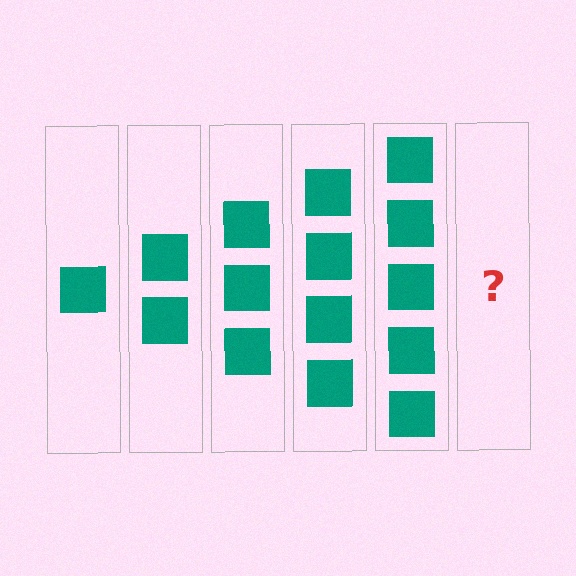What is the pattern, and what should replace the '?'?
The pattern is that each step adds one more square. The '?' should be 6 squares.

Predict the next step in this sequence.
The next step is 6 squares.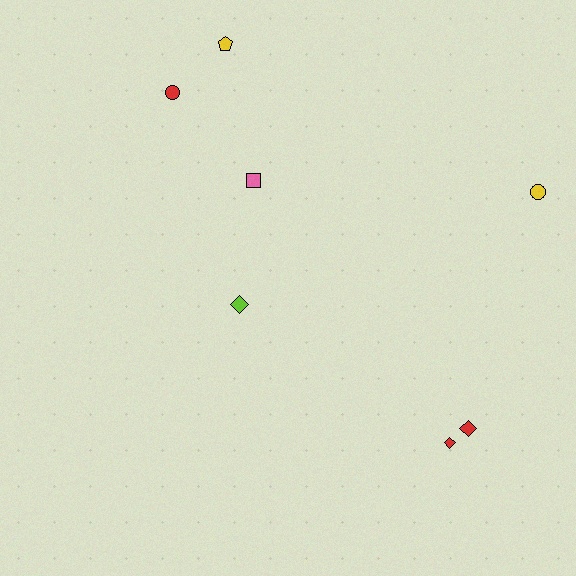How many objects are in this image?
There are 7 objects.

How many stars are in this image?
There are no stars.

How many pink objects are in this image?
There is 1 pink object.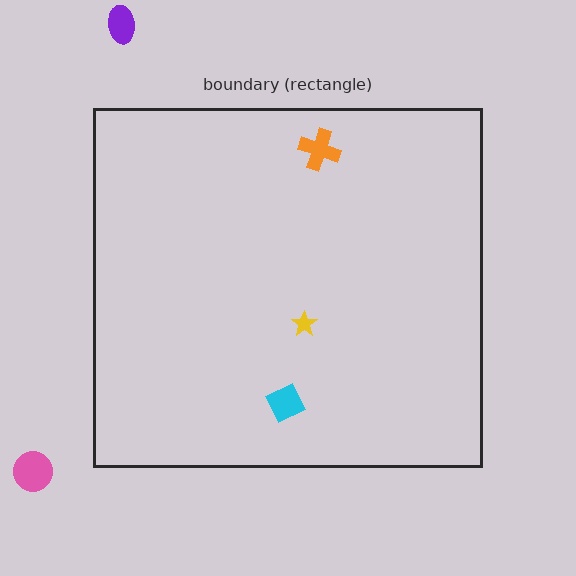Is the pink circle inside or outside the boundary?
Outside.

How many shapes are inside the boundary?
3 inside, 2 outside.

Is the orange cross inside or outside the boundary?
Inside.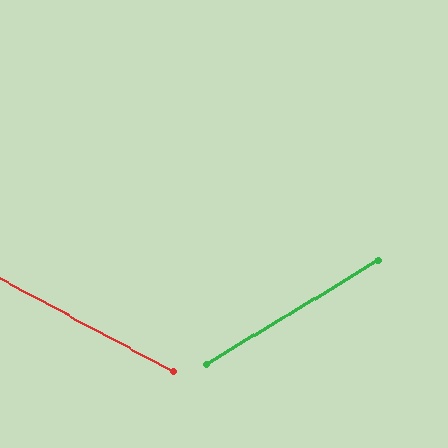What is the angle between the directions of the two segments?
Approximately 59 degrees.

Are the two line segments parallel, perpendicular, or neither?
Neither parallel nor perpendicular — they differ by about 59°.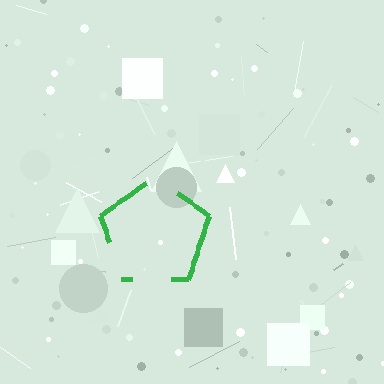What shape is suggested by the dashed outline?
The dashed outline suggests a pentagon.